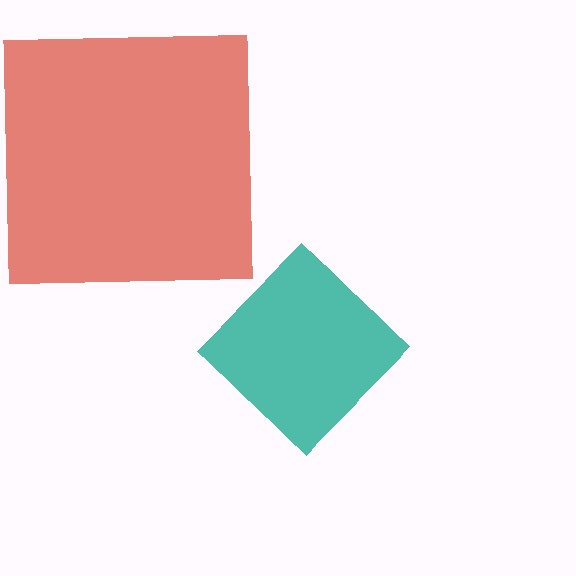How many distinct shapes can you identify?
There are 2 distinct shapes: a red square, a teal diamond.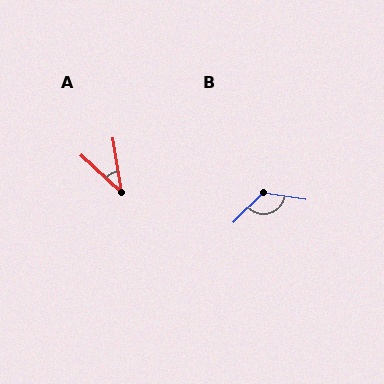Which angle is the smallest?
A, at approximately 38 degrees.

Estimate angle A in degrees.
Approximately 38 degrees.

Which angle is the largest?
B, at approximately 126 degrees.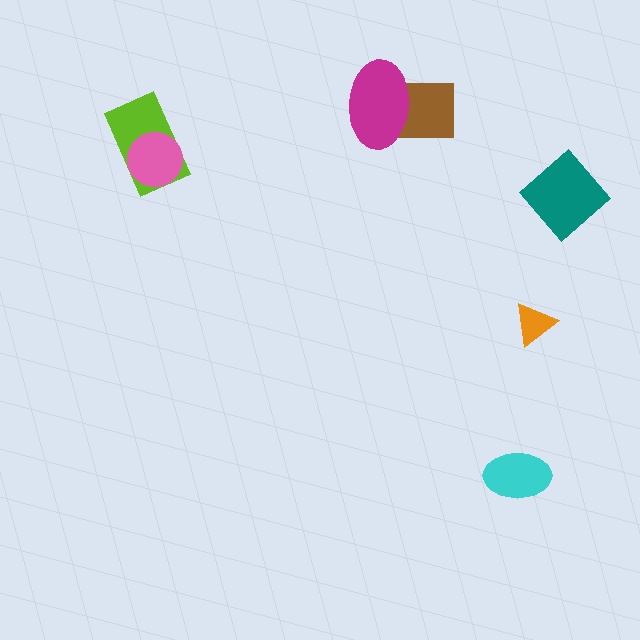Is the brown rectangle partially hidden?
Yes, it is partially covered by another shape.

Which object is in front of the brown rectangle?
The magenta ellipse is in front of the brown rectangle.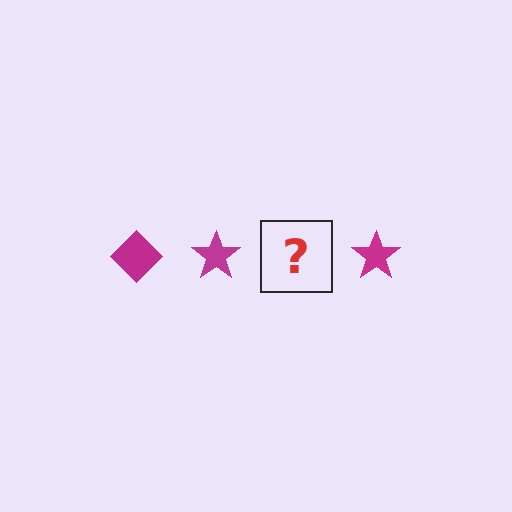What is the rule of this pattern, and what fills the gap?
The rule is that the pattern cycles through diamond, star shapes in magenta. The gap should be filled with a magenta diamond.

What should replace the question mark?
The question mark should be replaced with a magenta diamond.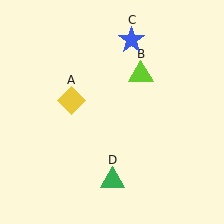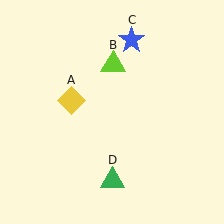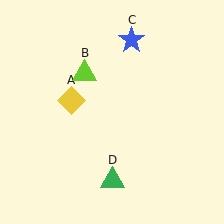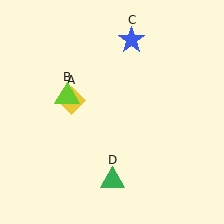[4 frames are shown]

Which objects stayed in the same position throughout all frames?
Yellow diamond (object A) and blue star (object C) and green triangle (object D) remained stationary.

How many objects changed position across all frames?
1 object changed position: lime triangle (object B).